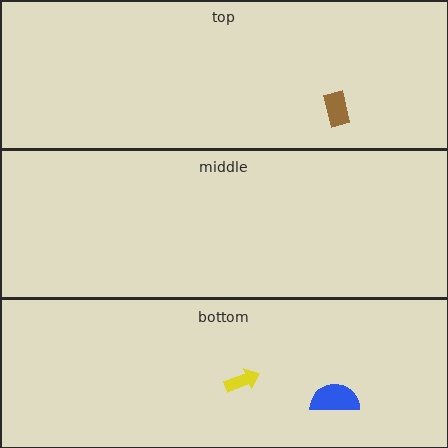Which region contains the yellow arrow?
The bottom region.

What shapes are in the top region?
The brown rectangle.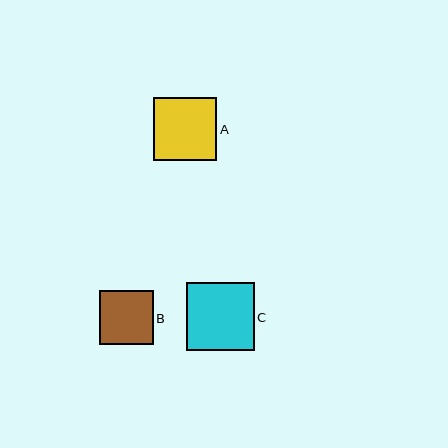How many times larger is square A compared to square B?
Square A is approximately 1.2 times the size of square B.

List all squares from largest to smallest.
From largest to smallest: C, A, B.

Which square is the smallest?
Square B is the smallest with a size of approximately 54 pixels.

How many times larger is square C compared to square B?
Square C is approximately 1.3 times the size of square B.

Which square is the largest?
Square C is the largest with a size of approximately 68 pixels.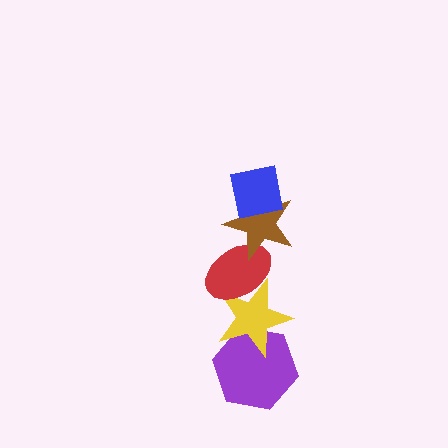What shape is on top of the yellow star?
The red ellipse is on top of the yellow star.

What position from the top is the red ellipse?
The red ellipse is 3rd from the top.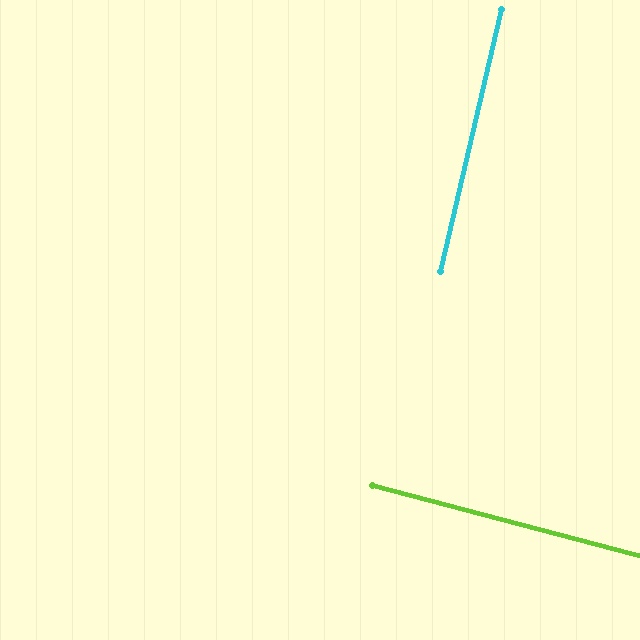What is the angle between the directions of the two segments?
Approximately 88 degrees.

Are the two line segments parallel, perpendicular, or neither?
Perpendicular — they meet at approximately 88°.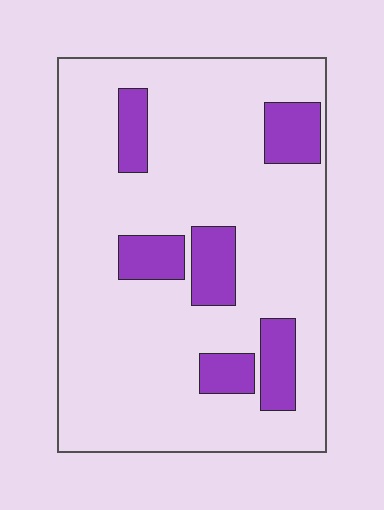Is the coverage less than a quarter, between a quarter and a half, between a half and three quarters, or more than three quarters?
Less than a quarter.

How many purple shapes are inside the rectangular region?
6.